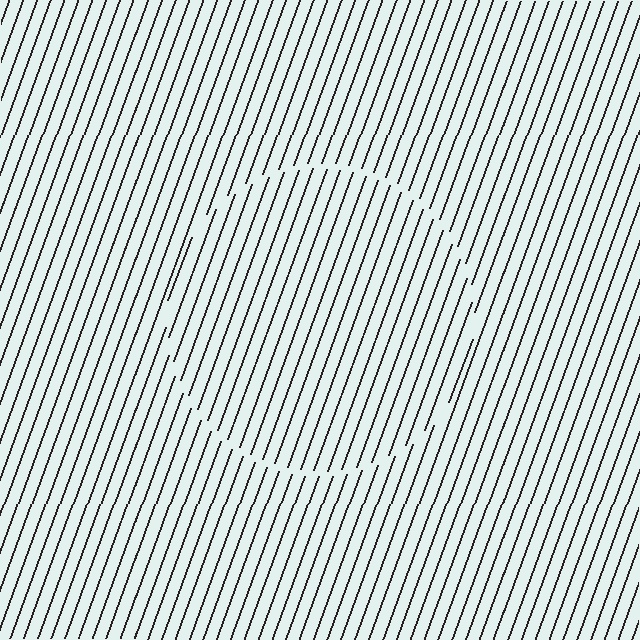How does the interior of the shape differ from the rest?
The interior of the shape contains the same grating, shifted by half a period — the contour is defined by the phase discontinuity where line-ends from the inner and outer gratings abut.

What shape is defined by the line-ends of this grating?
An illusory circle. The interior of the shape contains the same grating, shifted by half a period — the contour is defined by the phase discontinuity where line-ends from the inner and outer gratings abut.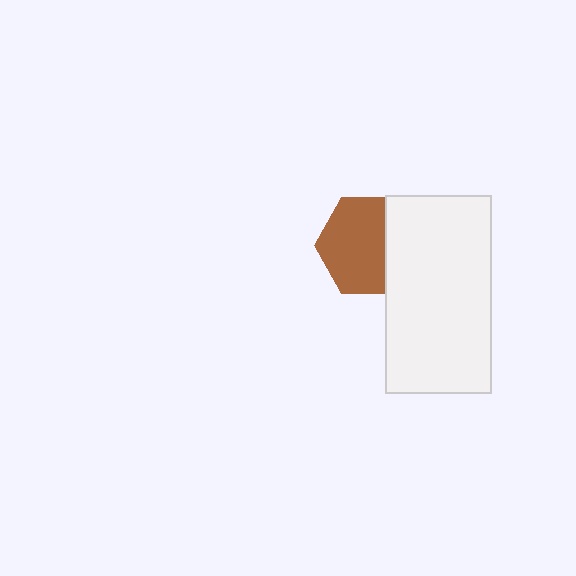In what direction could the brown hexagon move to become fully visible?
The brown hexagon could move left. That would shift it out from behind the white rectangle entirely.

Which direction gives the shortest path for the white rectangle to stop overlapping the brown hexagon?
Moving right gives the shortest separation.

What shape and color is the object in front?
The object in front is a white rectangle.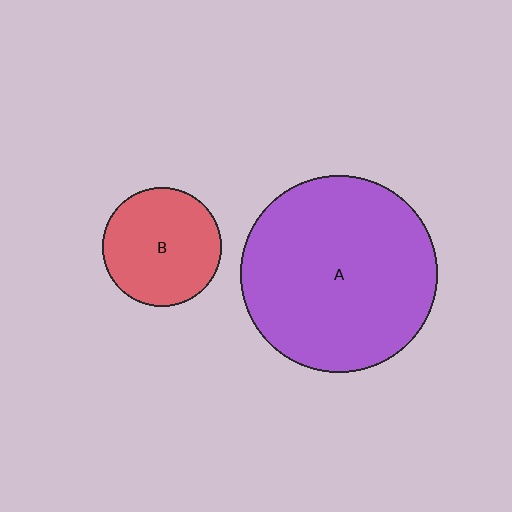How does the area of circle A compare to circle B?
Approximately 2.8 times.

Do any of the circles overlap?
No, none of the circles overlap.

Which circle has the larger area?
Circle A (purple).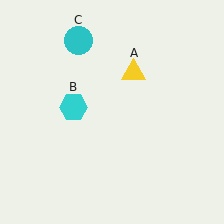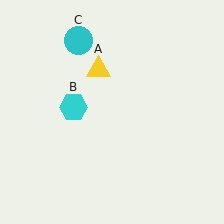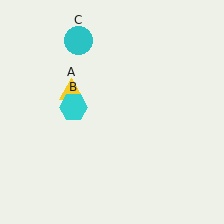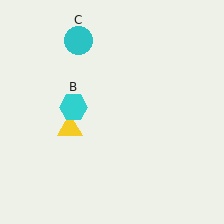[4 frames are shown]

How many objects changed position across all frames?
1 object changed position: yellow triangle (object A).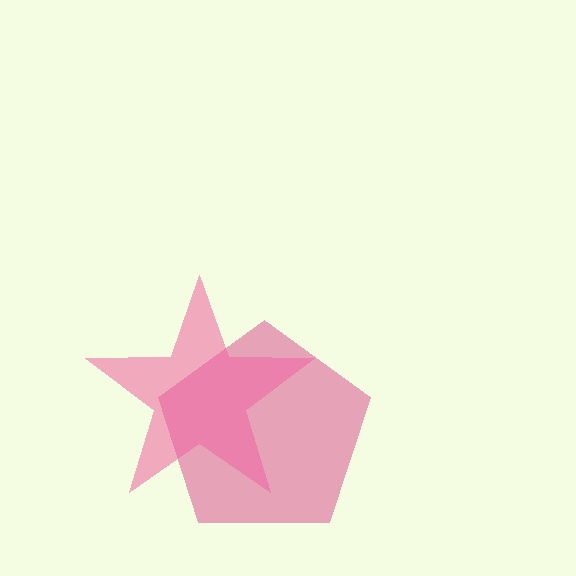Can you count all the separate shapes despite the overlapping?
Yes, there are 2 separate shapes.